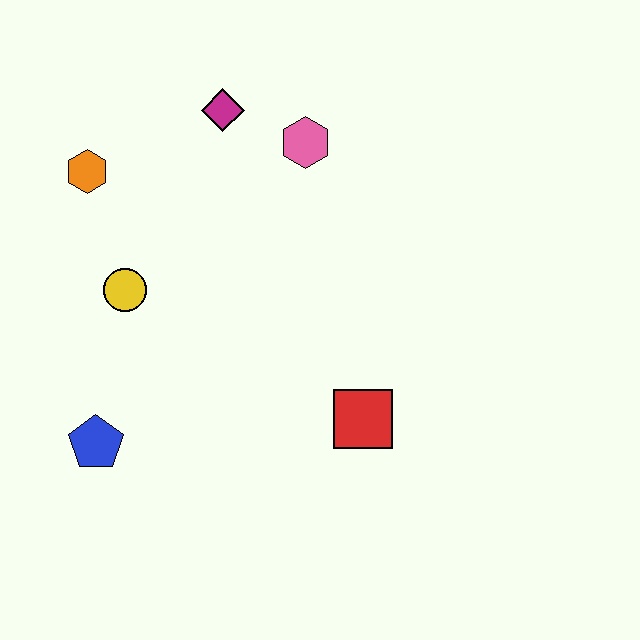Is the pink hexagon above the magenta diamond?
No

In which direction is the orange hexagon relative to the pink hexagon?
The orange hexagon is to the left of the pink hexagon.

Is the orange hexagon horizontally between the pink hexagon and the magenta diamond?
No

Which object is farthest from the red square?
The orange hexagon is farthest from the red square.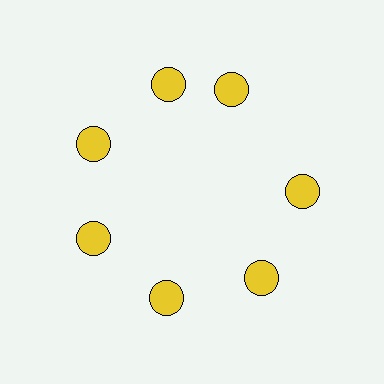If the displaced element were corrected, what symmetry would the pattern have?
It would have 7-fold rotational symmetry — the pattern would map onto itself every 51 degrees.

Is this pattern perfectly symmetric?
No. The 7 yellow circles are arranged in a ring, but one element near the 1 o'clock position is rotated out of alignment along the ring, breaking the 7-fold rotational symmetry.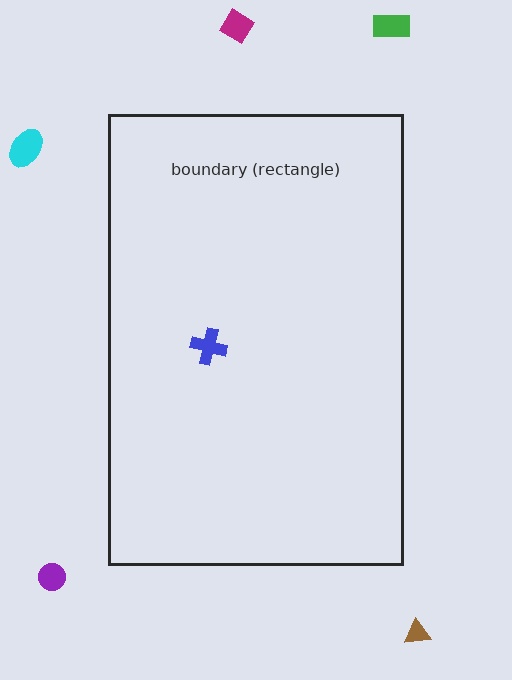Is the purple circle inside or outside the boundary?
Outside.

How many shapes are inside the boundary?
1 inside, 5 outside.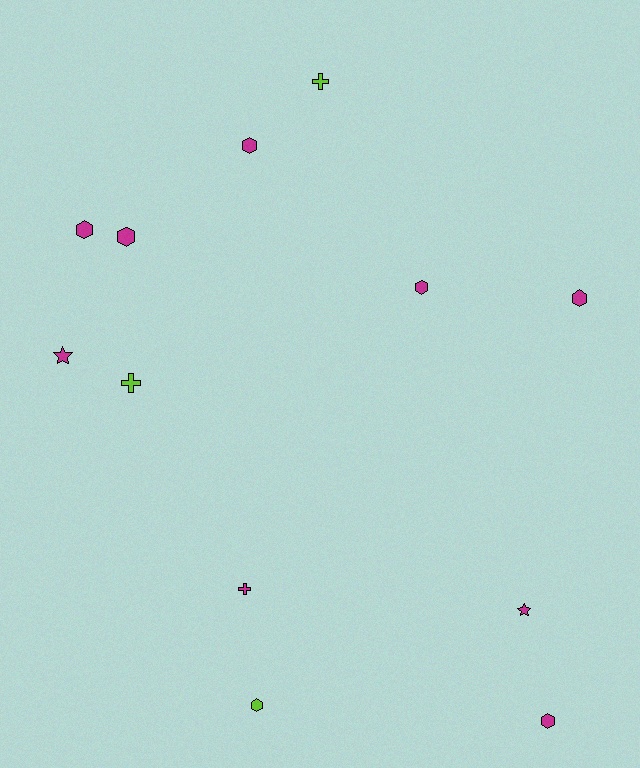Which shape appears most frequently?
Hexagon, with 7 objects.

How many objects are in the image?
There are 12 objects.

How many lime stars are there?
There are no lime stars.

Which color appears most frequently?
Magenta, with 9 objects.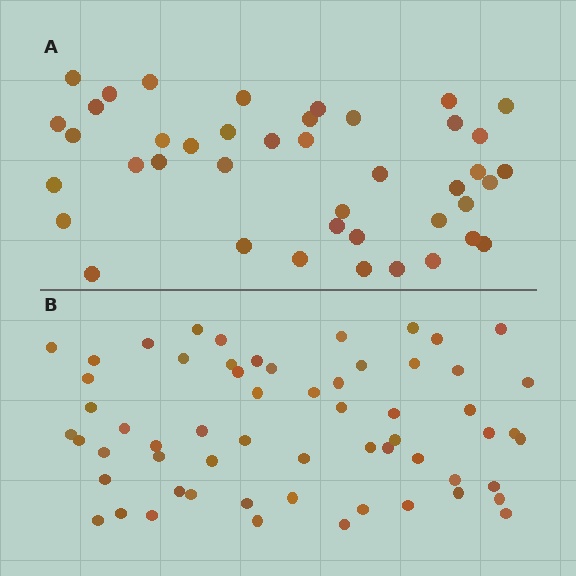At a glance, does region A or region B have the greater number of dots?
Region B (the bottom region) has more dots.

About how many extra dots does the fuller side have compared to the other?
Region B has approximately 20 more dots than region A.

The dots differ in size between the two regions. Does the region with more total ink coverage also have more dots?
No. Region A has more total ink coverage because its dots are larger, but region B actually contains more individual dots. Total area can be misleading — the number of items is what matters here.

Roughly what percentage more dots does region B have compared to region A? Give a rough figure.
About 45% more.